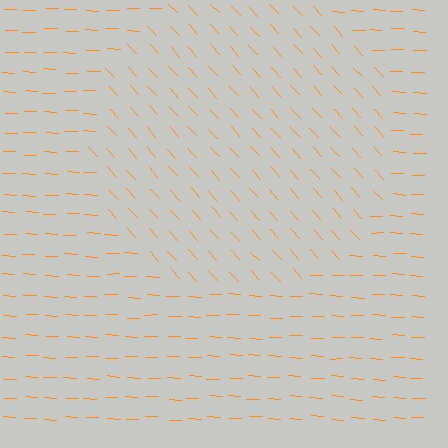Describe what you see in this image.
The image is filled with small orange line segments. A circle region in the image has lines oriented differently from the surrounding lines, creating a visible texture boundary.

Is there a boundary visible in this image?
Yes, there is a texture boundary formed by a change in line orientation.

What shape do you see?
I see a circle.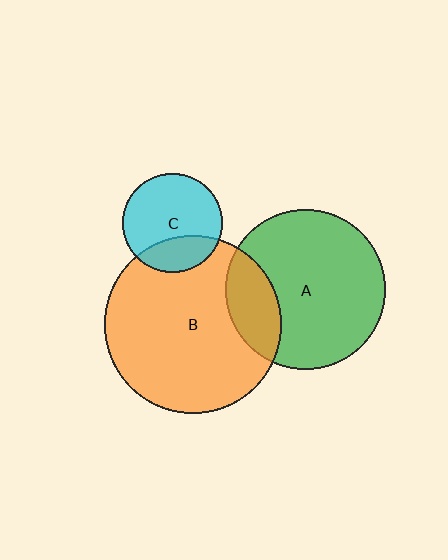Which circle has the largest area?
Circle B (orange).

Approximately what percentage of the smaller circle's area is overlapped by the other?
Approximately 20%.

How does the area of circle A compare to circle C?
Approximately 2.6 times.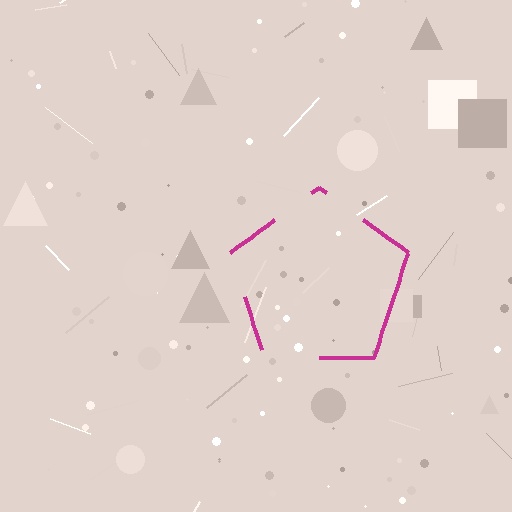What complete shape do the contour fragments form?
The contour fragments form a pentagon.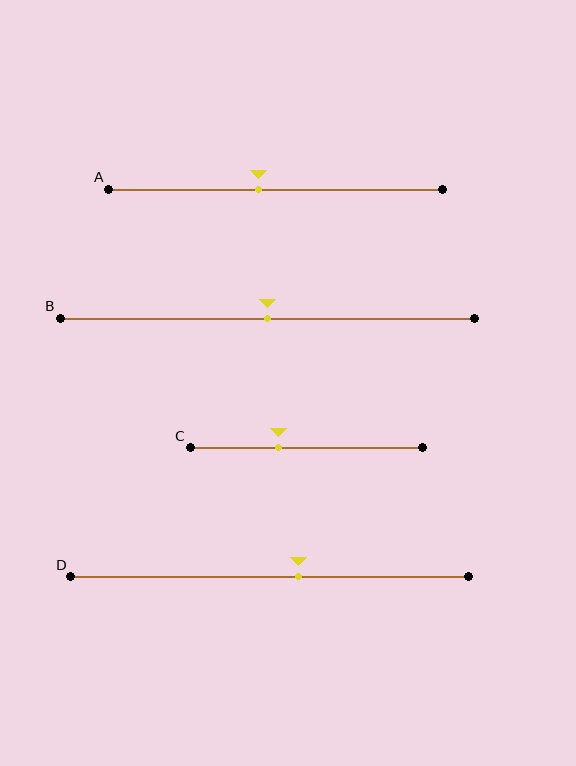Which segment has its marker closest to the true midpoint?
Segment B has its marker closest to the true midpoint.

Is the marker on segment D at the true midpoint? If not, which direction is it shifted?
No, the marker on segment D is shifted to the right by about 7% of the segment length.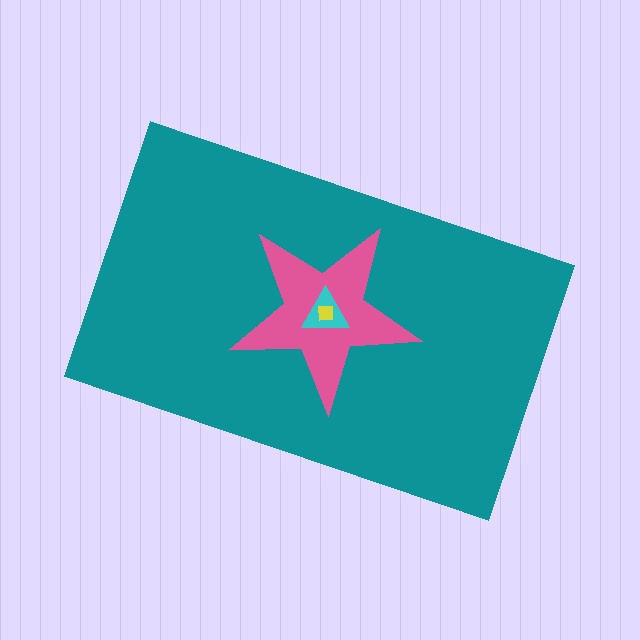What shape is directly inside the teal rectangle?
The pink star.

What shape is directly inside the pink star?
The cyan triangle.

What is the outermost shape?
The teal rectangle.